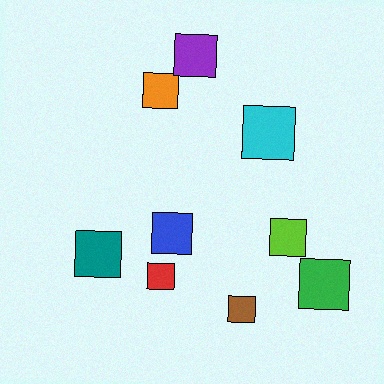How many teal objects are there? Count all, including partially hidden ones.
There is 1 teal object.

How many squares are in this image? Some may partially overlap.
There are 9 squares.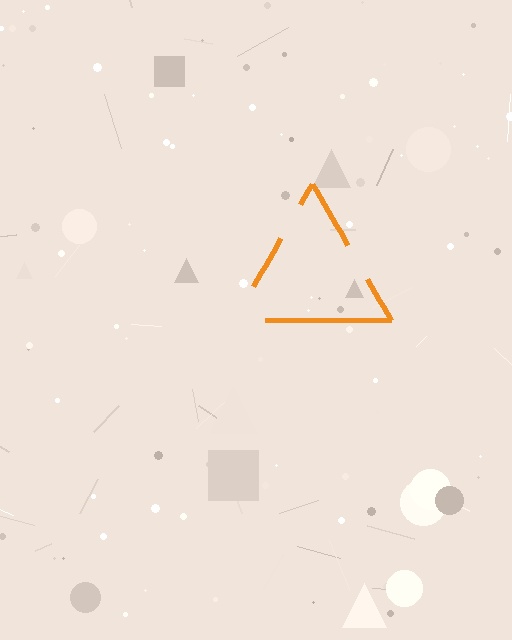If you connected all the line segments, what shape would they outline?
They would outline a triangle.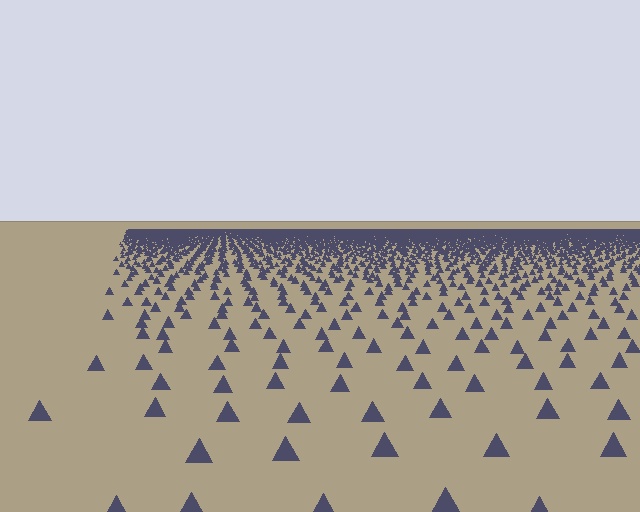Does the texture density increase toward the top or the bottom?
Density increases toward the top.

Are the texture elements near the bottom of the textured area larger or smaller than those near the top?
Larger. Near the bottom, elements are closer to the viewer and appear at a bigger on-screen size.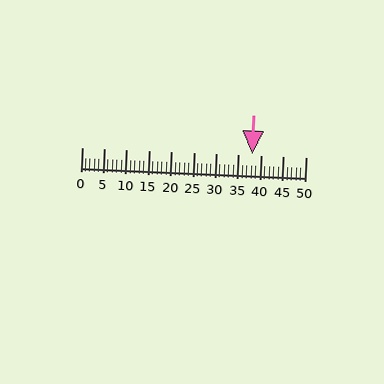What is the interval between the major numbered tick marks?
The major tick marks are spaced 5 units apart.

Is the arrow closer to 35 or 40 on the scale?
The arrow is closer to 40.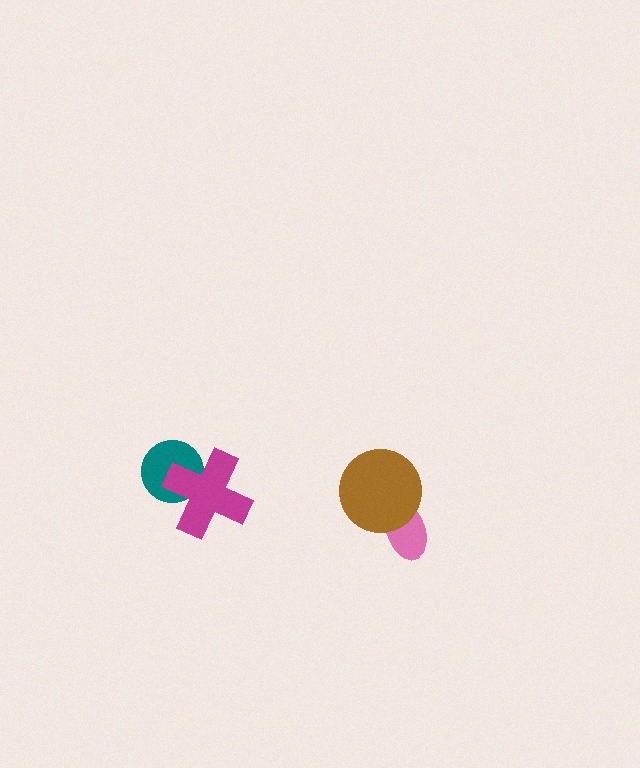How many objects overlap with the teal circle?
1 object overlaps with the teal circle.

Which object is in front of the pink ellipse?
The brown circle is in front of the pink ellipse.